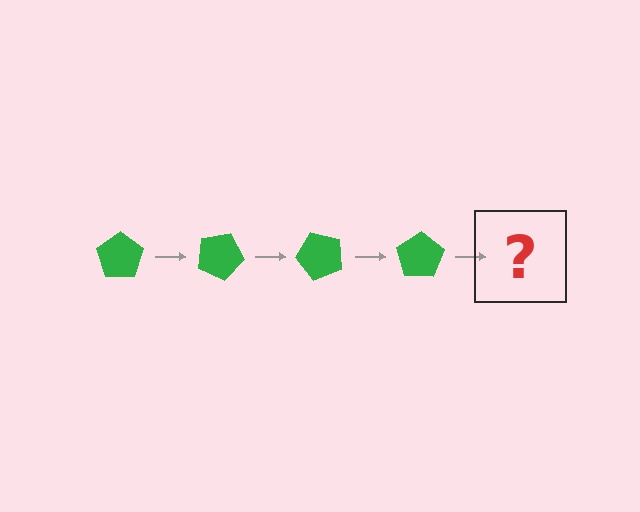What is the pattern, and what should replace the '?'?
The pattern is that the pentagon rotates 25 degrees each step. The '?' should be a green pentagon rotated 100 degrees.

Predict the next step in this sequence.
The next step is a green pentagon rotated 100 degrees.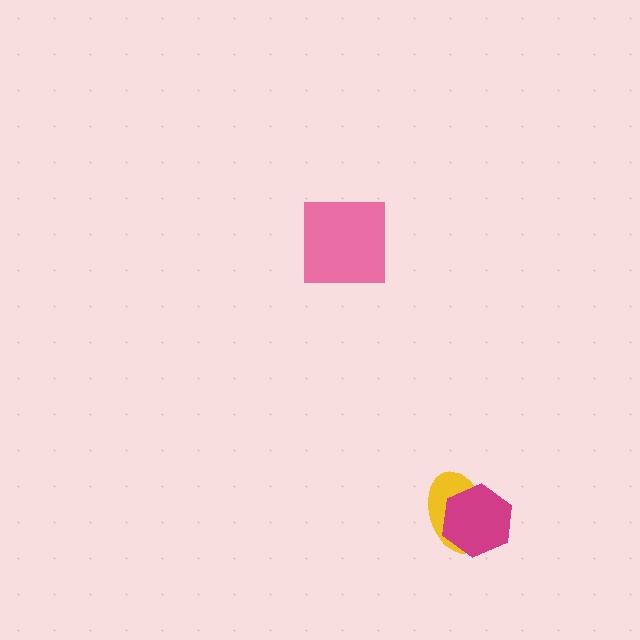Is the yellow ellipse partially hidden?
Yes, it is partially covered by another shape.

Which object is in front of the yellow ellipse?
The magenta hexagon is in front of the yellow ellipse.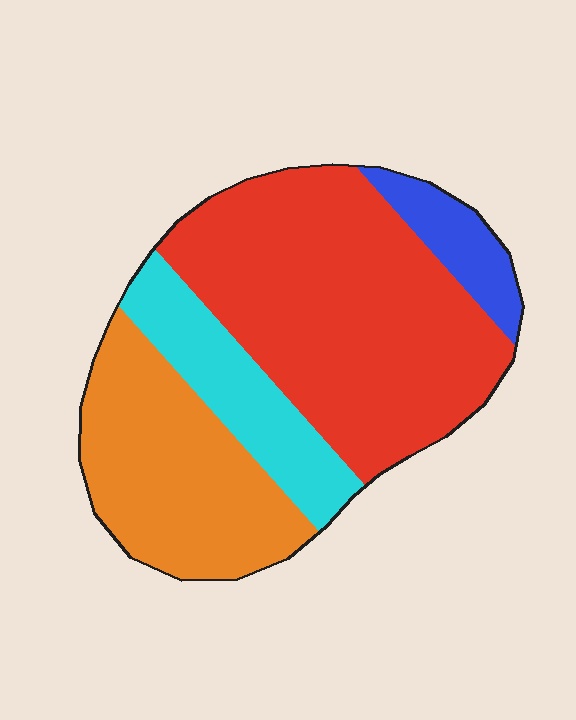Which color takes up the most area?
Red, at roughly 50%.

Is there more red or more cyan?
Red.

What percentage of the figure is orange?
Orange covers about 30% of the figure.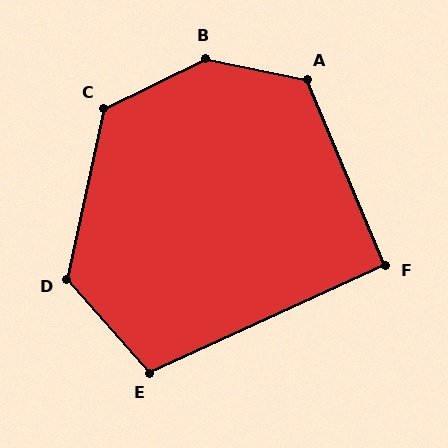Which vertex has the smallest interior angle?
F, at approximately 92 degrees.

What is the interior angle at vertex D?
Approximately 126 degrees (obtuse).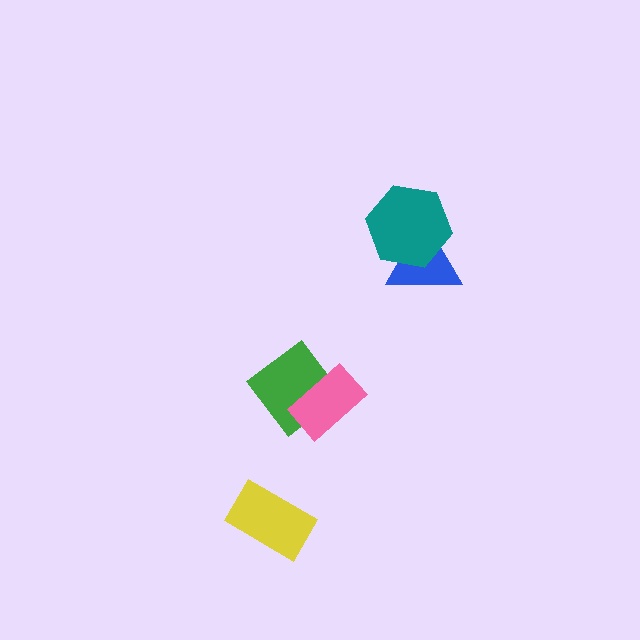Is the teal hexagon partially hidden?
No, no other shape covers it.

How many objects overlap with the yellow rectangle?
0 objects overlap with the yellow rectangle.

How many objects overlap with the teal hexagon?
1 object overlaps with the teal hexagon.